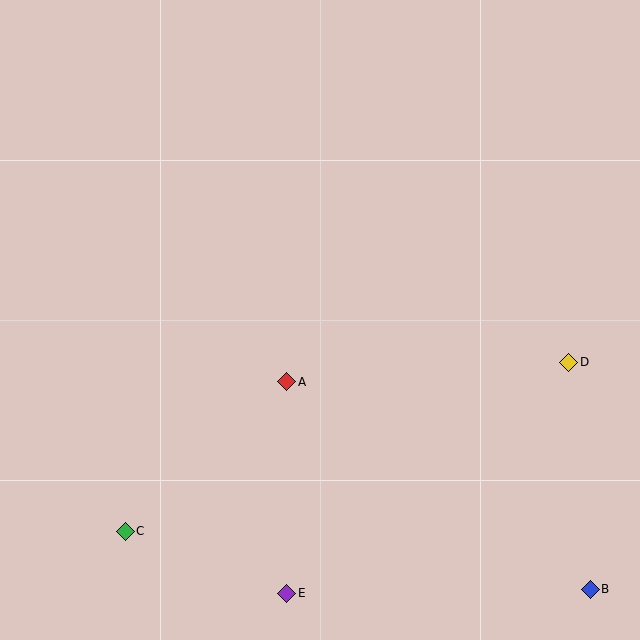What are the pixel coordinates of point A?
Point A is at (287, 382).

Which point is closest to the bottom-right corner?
Point B is closest to the bottom-right corner.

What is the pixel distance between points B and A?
The distance between B and A is 368 pixels.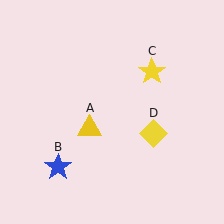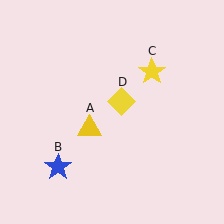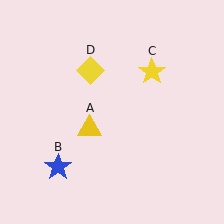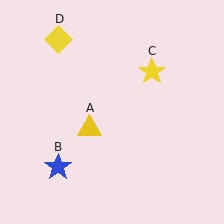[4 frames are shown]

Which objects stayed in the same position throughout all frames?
Yellow triangle (object A) and blue star (object B) and yellow star (object C) remained stationary.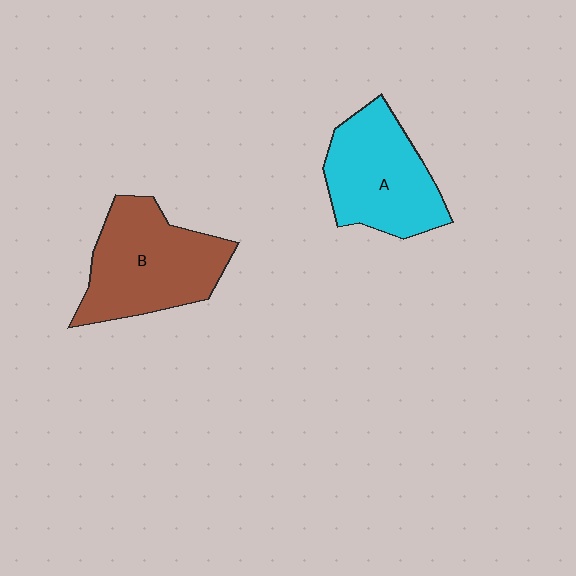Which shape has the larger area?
Shape B (brown).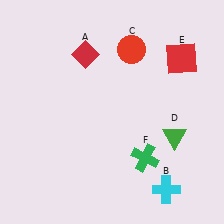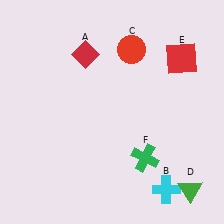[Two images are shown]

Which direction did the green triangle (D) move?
The green triangle (D) moved down.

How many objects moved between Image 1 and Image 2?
1 object moved between the two images.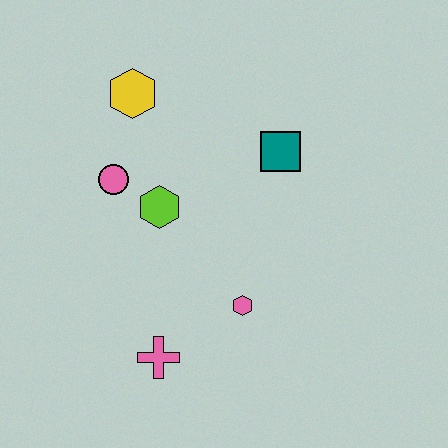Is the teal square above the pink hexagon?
Yes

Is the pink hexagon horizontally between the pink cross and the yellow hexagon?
No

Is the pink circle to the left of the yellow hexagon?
Yes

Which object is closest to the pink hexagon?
The pink cross is closest to the pink hexagon.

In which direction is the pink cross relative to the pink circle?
The pink cross is below the pink circle.